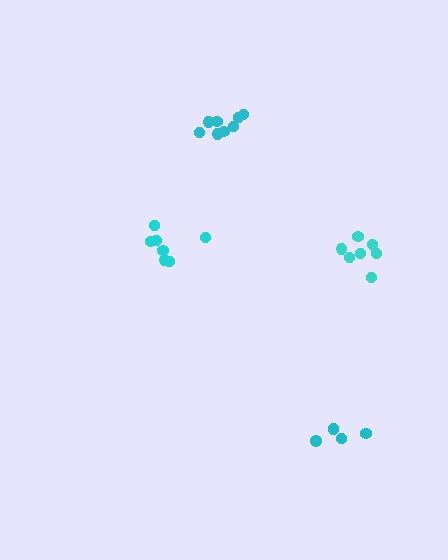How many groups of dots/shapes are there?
There are 4 groups.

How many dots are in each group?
Group 1: 7 dots, Group 2: 5 dots, Group 3: 8 dots, Group 4: 7 dots (27 total).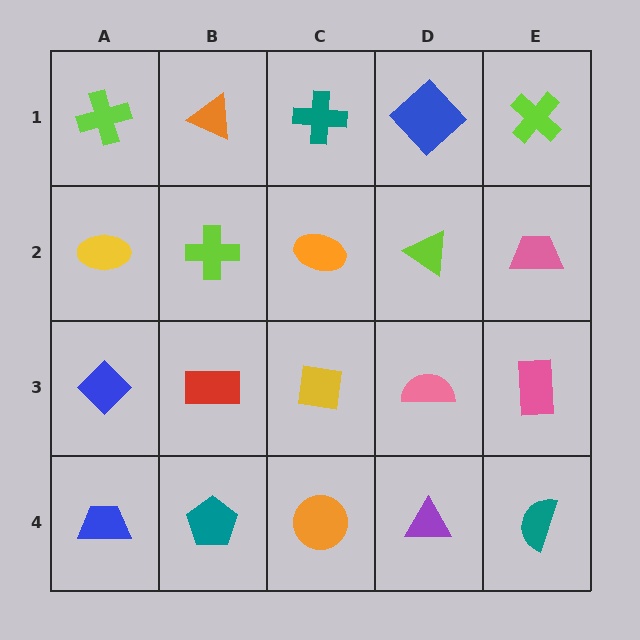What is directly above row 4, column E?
A pink rectangle.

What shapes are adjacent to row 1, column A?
A yellow ellipse (row 2, column A), an orange triangle (row 1, column B).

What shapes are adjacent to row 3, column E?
A pink trapezoid (row 2, column E), a teal semicircle (row 4, column E), a pink semicircle (row 3, column D).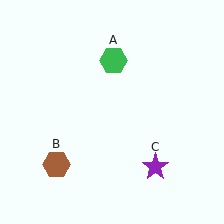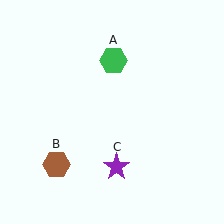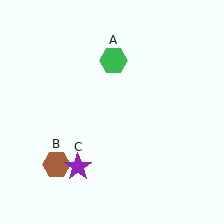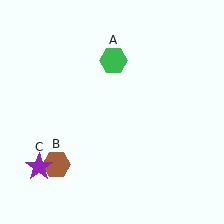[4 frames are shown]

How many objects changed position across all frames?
1 object changed position: purple star (object C).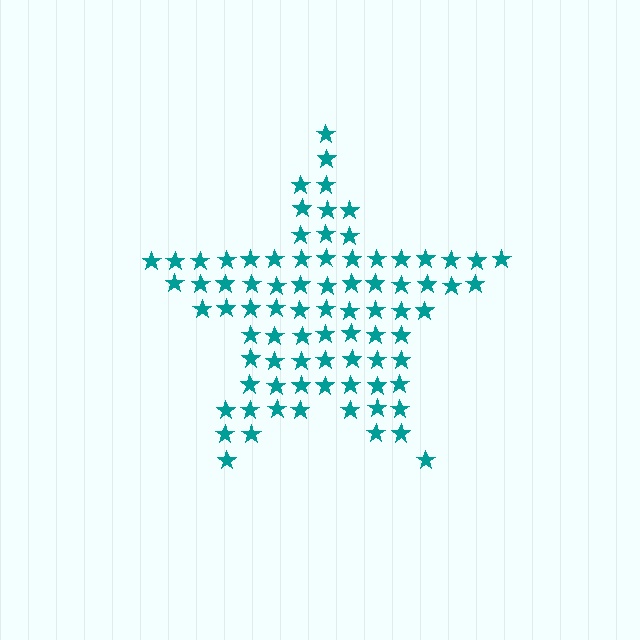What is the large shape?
The large shape is a star.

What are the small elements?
The small elements are stars.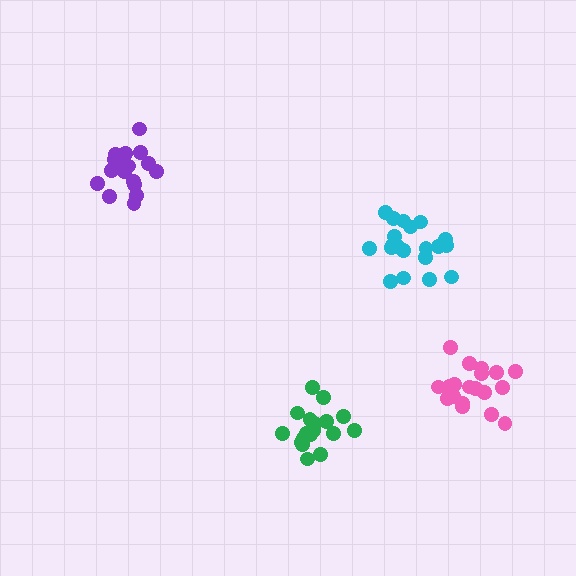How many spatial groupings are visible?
There are 4 spatial groupings.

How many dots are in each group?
Group 1: 20 dots, Group 2: 19 dots, Group 3: 18 dots, Group 4: 17 dots (74 total).